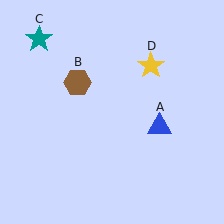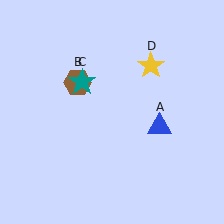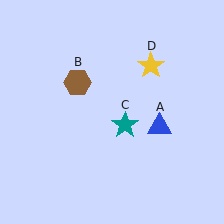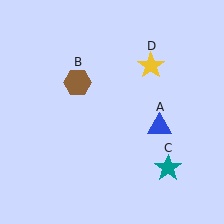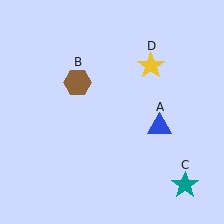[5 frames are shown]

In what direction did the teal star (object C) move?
The teal star (object C) moved down and to the right.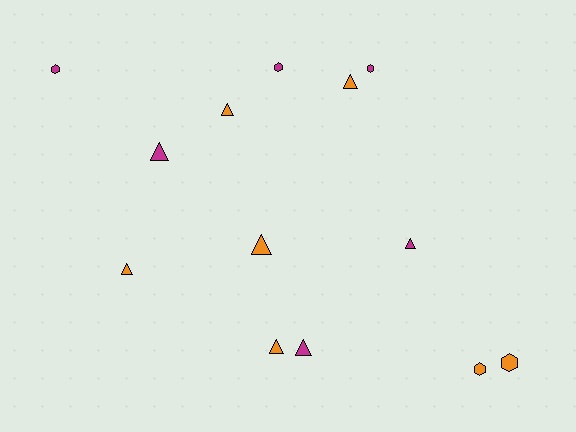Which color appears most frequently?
Orange, with 7 objects.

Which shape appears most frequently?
Triangle, with 8 objects.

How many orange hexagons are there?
There are 2 orange hexagons.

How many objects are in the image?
There are 13 objects.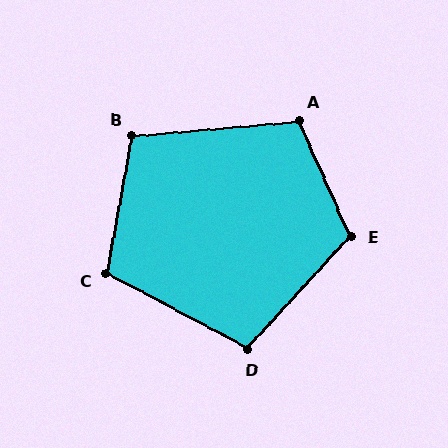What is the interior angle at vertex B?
Approximately 105 degrees (obtuse).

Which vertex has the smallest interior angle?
D, at approximately 104 degrees.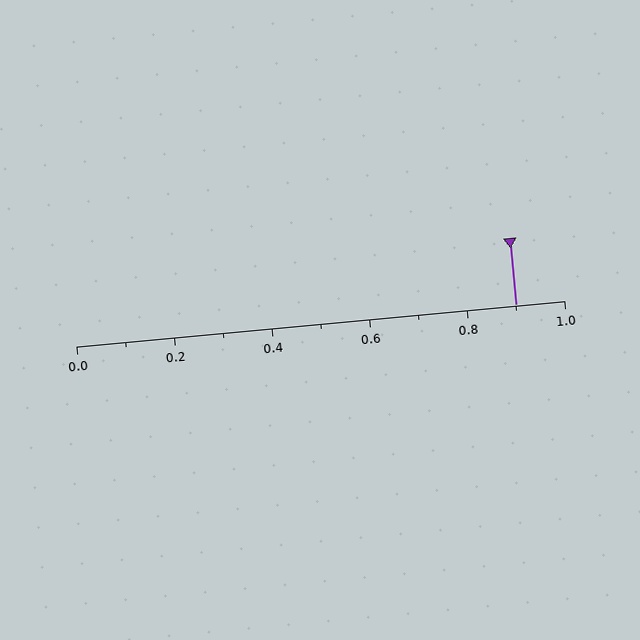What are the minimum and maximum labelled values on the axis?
The axis runs from 0.0 to 1.0.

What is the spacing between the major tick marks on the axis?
The major ticks are spaced 0.2 apart.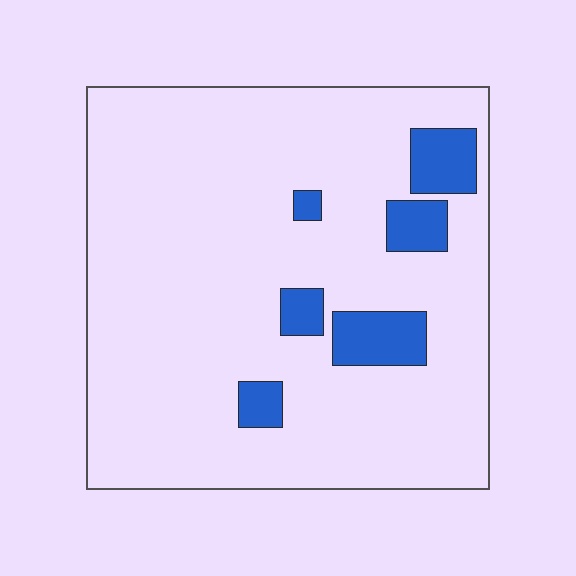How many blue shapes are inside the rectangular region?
6.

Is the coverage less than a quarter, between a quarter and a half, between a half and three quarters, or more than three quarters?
Less than a quarter.